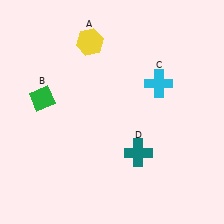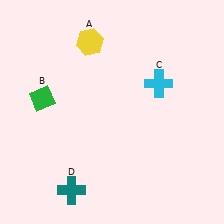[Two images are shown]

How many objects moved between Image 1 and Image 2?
1 object moved between the two images.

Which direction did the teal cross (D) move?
The teal cross (D) moved left.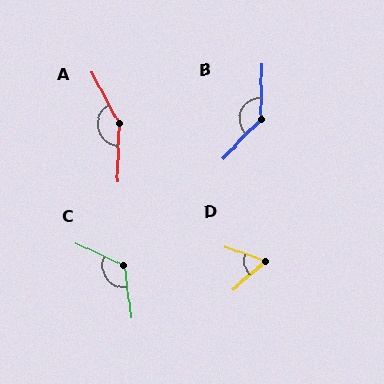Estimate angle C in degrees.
Approximately 122 degrees.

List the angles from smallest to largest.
D (60°), C (122°), B (137°), A (151°).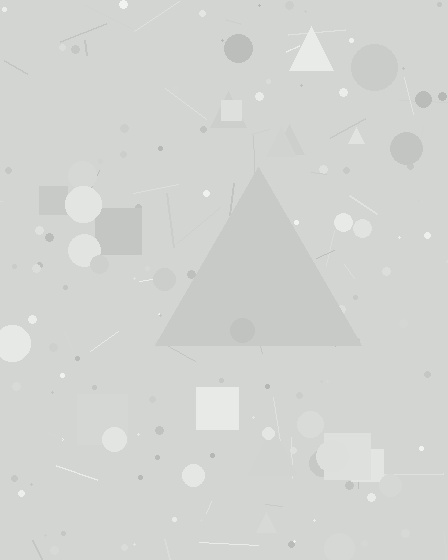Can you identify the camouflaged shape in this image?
The camouflaged shape is a triangle.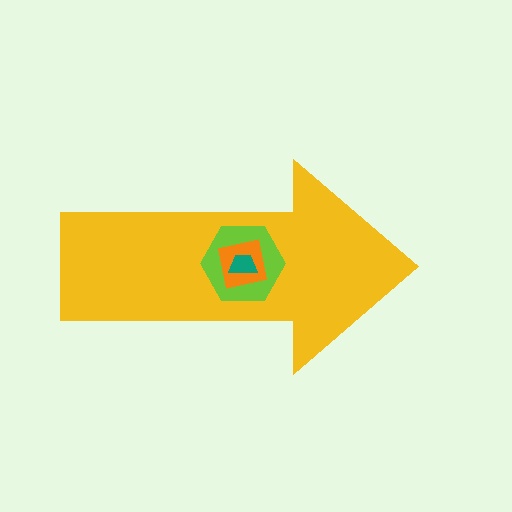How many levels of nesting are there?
4.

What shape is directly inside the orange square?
The teal trapezoid.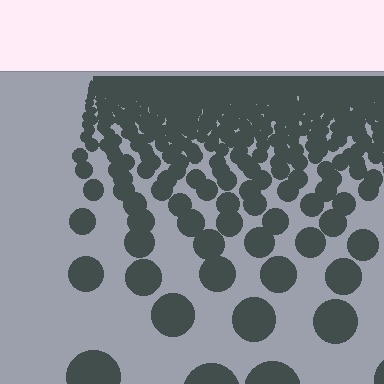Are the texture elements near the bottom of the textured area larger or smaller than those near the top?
Larger. Near the bottom, elements are closer to the viewer and appear at a bigger on-screen size.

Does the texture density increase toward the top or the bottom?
Density increases toward the top.